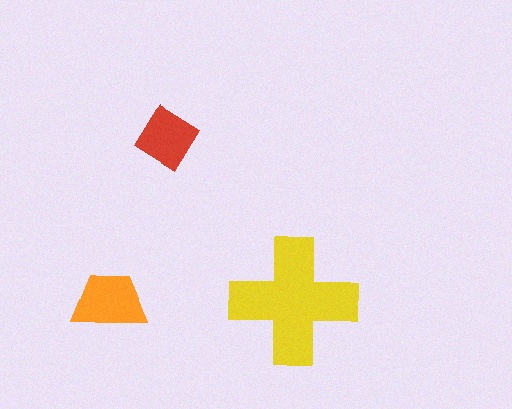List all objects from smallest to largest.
The red diamond, the orange trapezoid, the yellow cross.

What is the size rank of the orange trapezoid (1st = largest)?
2nd.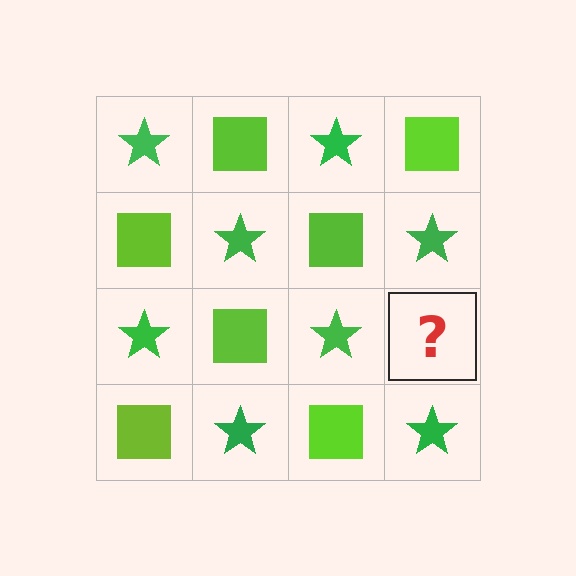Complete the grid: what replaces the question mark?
The question mark should be replaced with a lime square.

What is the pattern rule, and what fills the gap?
The rule is that it alternates green star and lime square in a checkerboard pattern. The gap should be filled with a lime square.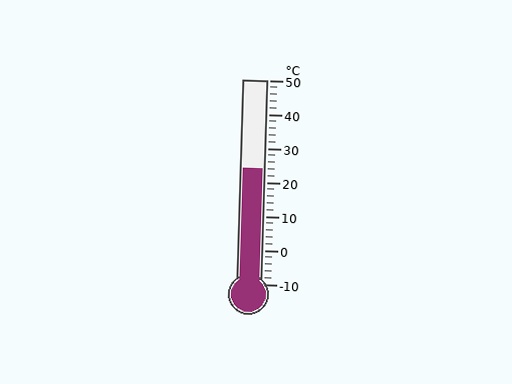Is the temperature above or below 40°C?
The temperature is below 40°C.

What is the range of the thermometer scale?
The thermometer scale ranges from -10°C to 50°C.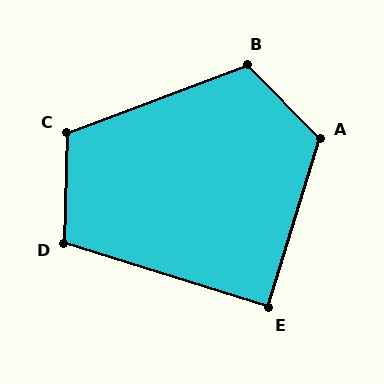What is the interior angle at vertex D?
Approximately 106 degrees (obtuse).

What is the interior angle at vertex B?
Approximately 114 degrees (obtuse).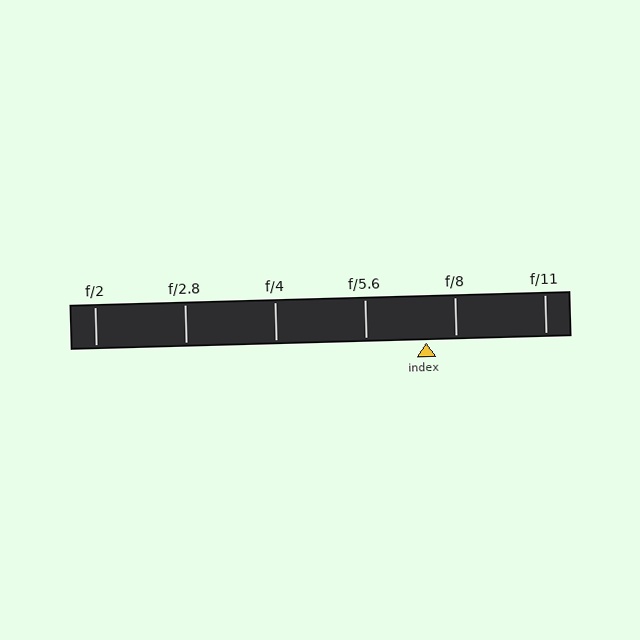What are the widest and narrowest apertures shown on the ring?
The widest aperture shown is f/2 and the narrowest is f/11.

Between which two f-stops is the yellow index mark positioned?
The index mark is between f/5.6 and f/8.